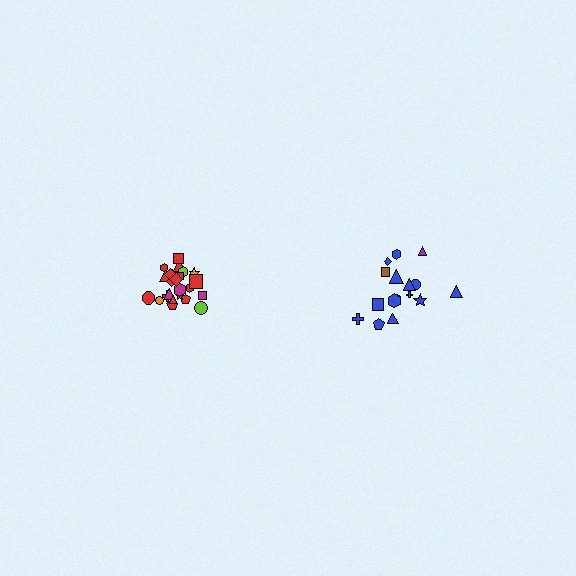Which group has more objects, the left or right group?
The left group.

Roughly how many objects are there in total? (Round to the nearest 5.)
Roughly 45 objects in total.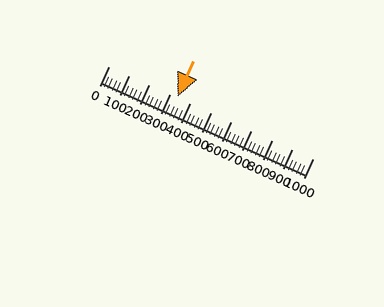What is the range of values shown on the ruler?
The ruler shows values from 0 to 1000.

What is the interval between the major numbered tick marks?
The major tick marks are spaced 100 units apart.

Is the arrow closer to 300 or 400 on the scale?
The arrow is closer to 300.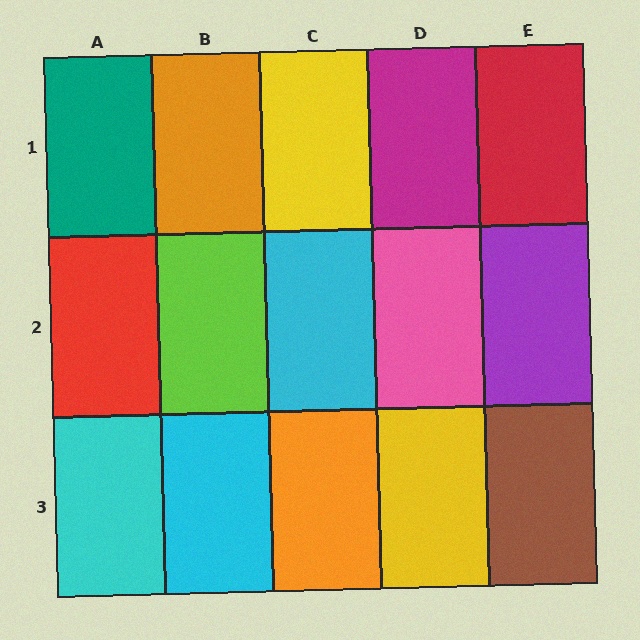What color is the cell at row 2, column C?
Cyan.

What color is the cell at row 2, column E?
Purple.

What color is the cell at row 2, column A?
Red.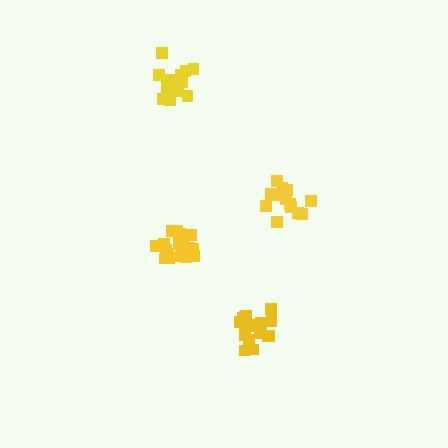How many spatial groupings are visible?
There are 4 spatial groupings.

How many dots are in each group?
Group 1: 18 dots, Group 2: 14 dots, Group 3: 18 dots, Group 4: 20 dots (70 total).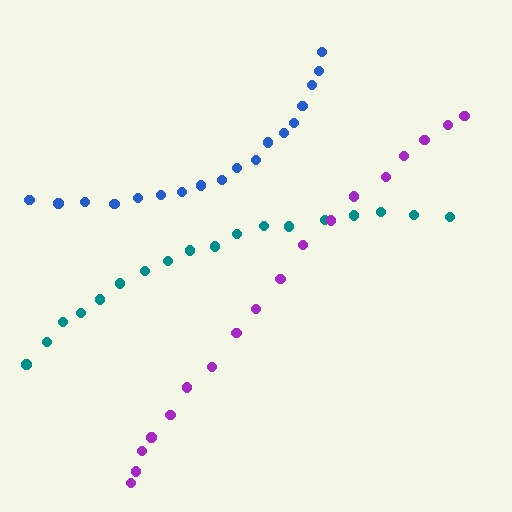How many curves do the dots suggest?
There are 3 distinct paths.